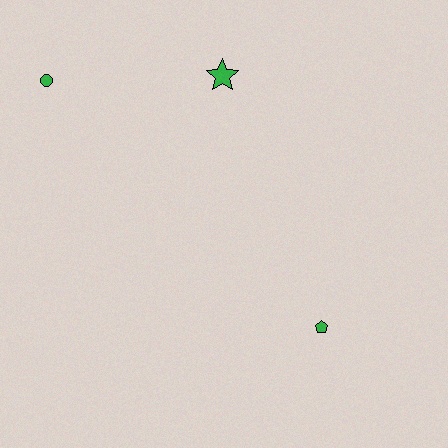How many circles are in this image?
There is 1 circle.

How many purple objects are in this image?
There are no purple objects.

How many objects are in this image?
There are 3 objects.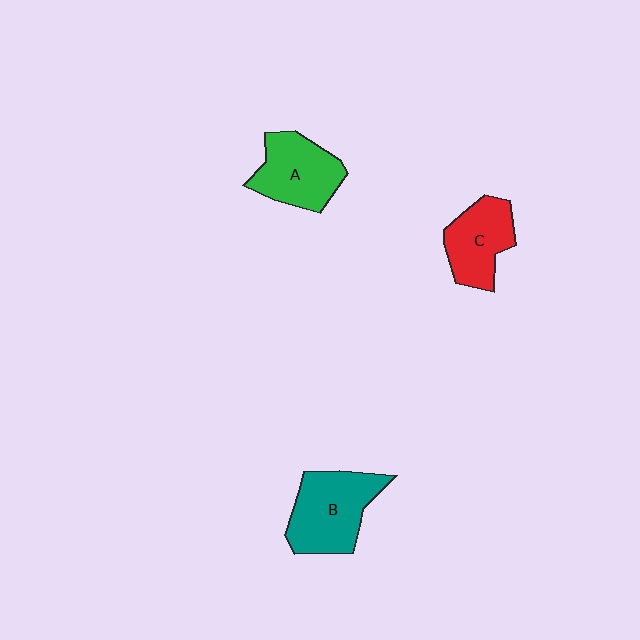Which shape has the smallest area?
Shape C (red).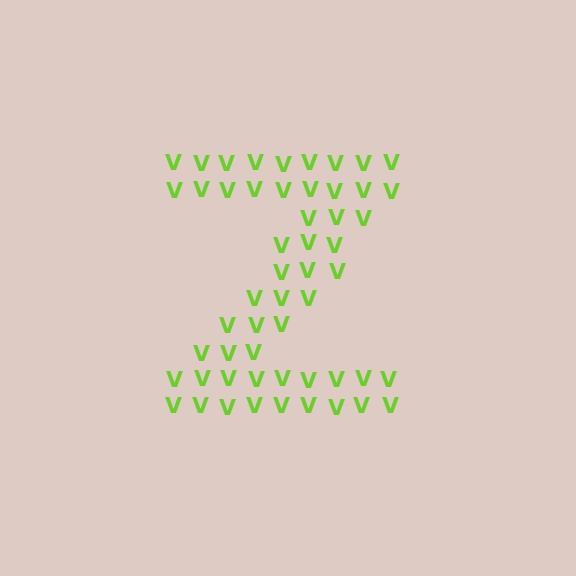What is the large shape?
The large shape is the letter Z.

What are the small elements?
The small elements are letter V's.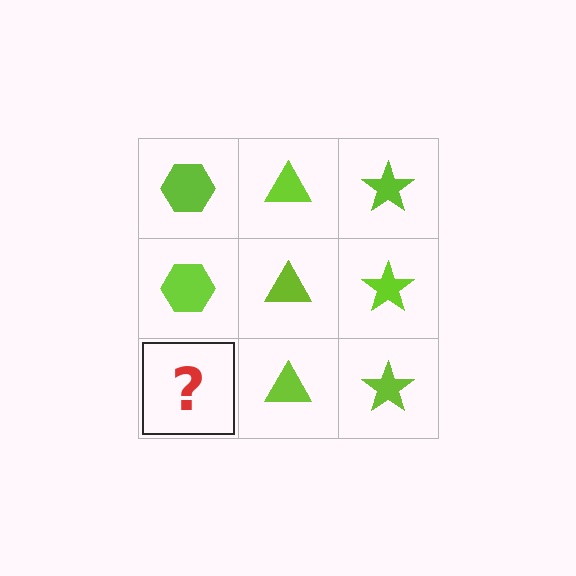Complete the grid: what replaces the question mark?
The question mark should be replaced with a lime hexagon.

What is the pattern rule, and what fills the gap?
The rule is that each column has a consistent shape. The gap should be filled with a lime hexagon.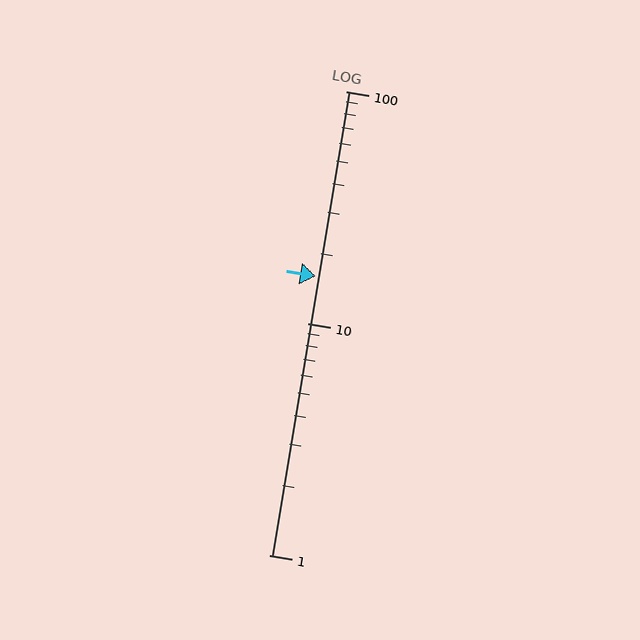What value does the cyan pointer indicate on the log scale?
The pointer indicates approximately 16.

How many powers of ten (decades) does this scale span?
The scale spans 2 decades, from 1 to 100.